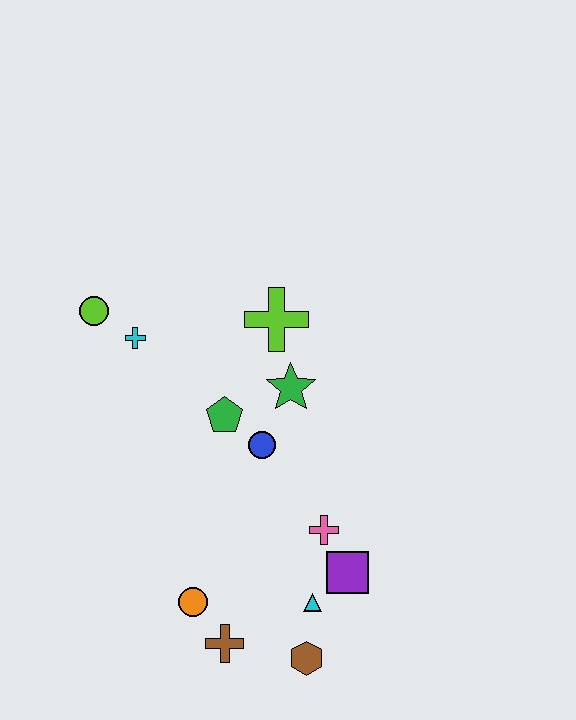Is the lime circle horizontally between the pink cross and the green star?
No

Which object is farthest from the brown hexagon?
The lime circle is farthest from the brown hexagon.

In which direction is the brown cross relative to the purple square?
The brown cross is to the left of the purple square.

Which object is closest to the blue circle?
The green pentagon is closest to the blue circle.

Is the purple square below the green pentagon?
Yes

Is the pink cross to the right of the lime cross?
Yes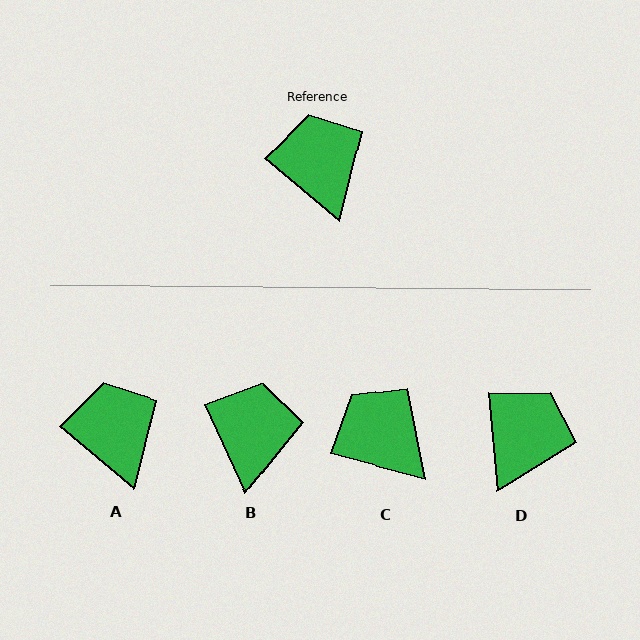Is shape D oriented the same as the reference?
No, it is off by about 45 degrees.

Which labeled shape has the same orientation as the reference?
A.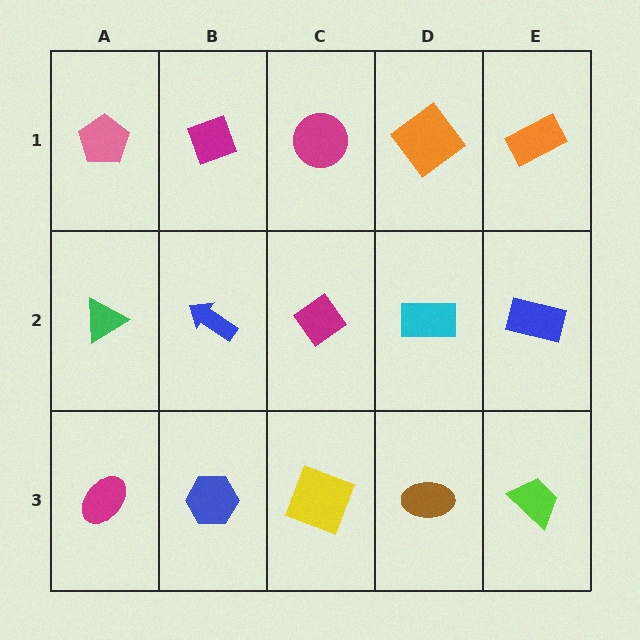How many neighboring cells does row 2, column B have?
4.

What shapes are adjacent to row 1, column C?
A magenta diamond (row 2, column C), a magenta diamond (row 1, column B), an orange diamond (row 1, column D).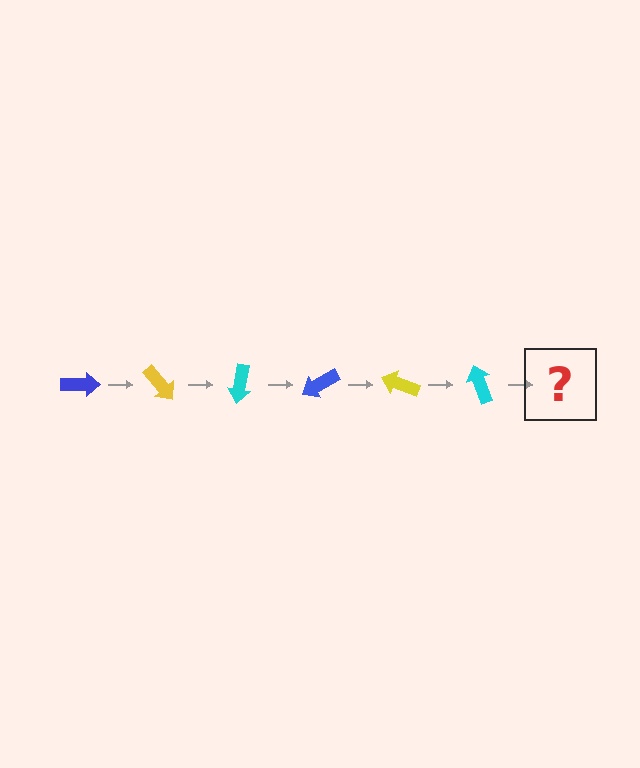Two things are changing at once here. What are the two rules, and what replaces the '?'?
The two rules are that it rotates 50 degrees each step and the color cycles through blue, yellow, and cyan. The '?' should be a blue arrow, rotated 300 degrees from the start.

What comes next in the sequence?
The next element should be a blue arrow, rotated 300 degrees from the start.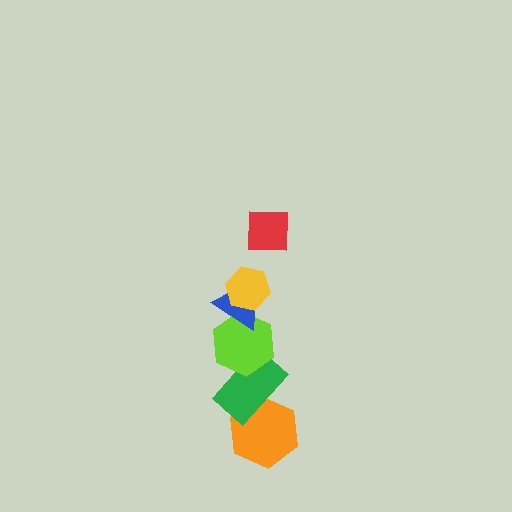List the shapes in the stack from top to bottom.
From top to bottom: the red square, the yellow hexagon, the blue triangle, the lime hexagon, the green rectangle, the orange hexagon.